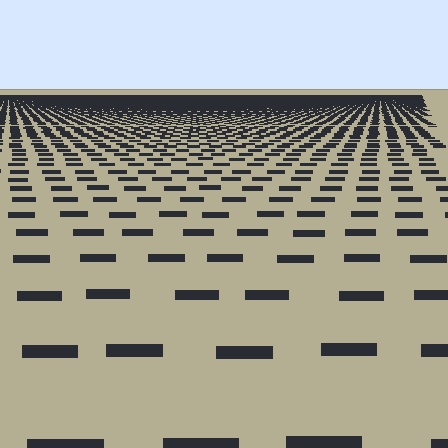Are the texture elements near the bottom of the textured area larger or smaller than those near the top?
Larger. Near the bottom, elements are closer to the viewer and appear at a bigger on-screen size.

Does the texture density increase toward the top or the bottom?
Density increases toward the top.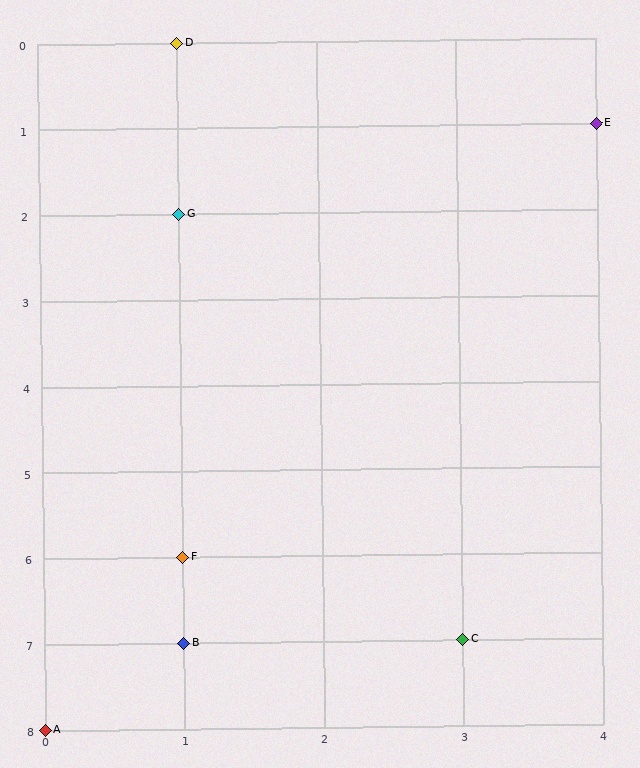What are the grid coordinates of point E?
Point E is at grid coordinates (4, 1).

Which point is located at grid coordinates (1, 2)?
Point G is at (1, 2).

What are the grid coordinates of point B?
Point B is at grid coordinates (1, 7).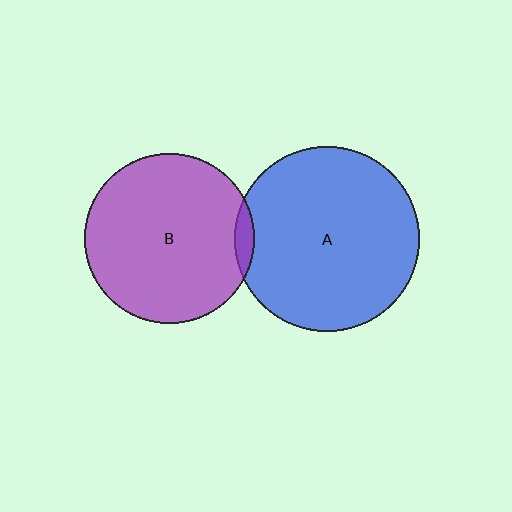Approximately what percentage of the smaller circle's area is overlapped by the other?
Approximately 5%.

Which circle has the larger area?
Circle A (blue).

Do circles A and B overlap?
Yes.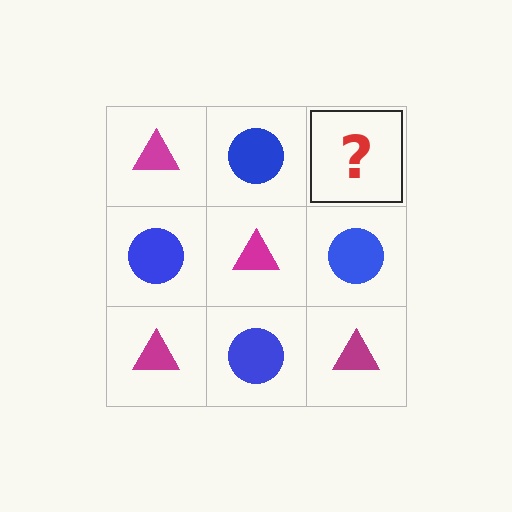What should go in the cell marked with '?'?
The missing cell should contain a magenta triangle.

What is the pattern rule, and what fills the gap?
The rule is that it alternates magenta triangle and blue circle in a checkerboard pattern. The gap should be filled with a magenta triangle.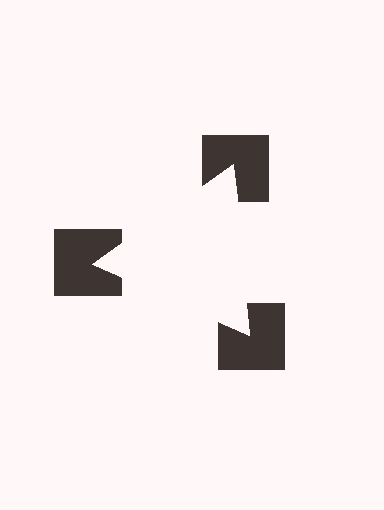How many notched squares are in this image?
There are 3 — one at each vertex of the illusory triangle.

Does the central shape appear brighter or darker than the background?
It typically appears slightly brighter than the background, even though no actual brightness change is drawn.